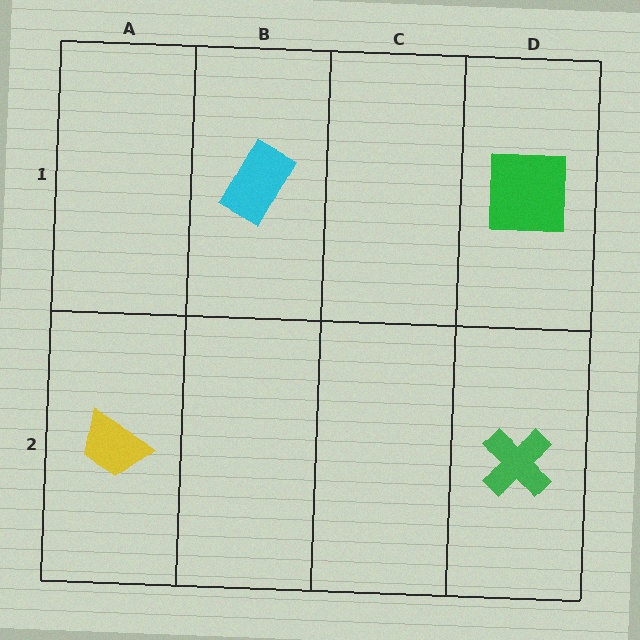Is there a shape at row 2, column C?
No, that cell is empty.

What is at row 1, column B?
A cyan rectangle.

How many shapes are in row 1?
2 shapes.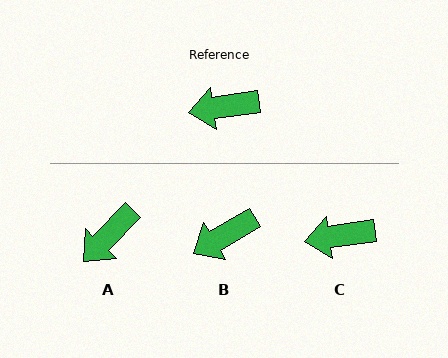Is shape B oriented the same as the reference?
No, it is off by about 22 degrees.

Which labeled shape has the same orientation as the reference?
C.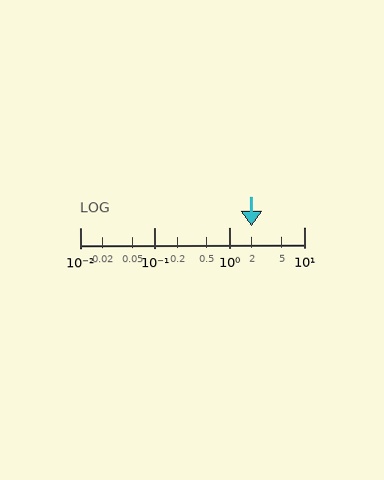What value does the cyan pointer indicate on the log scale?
The pointer indicates approximately 2.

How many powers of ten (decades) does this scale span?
The scale spans 3 decades, from 0.01 to 10.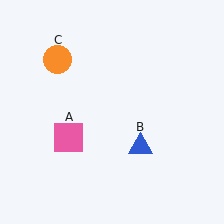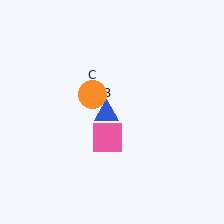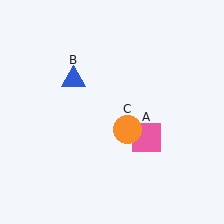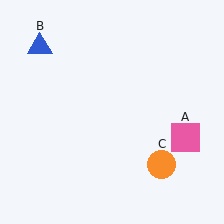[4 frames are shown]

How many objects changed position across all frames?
3 objects changed position: pink square (object A), blue triangle (object B), orange circle (object C).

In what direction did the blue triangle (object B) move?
The blue triangle (object B) moved up and to the left.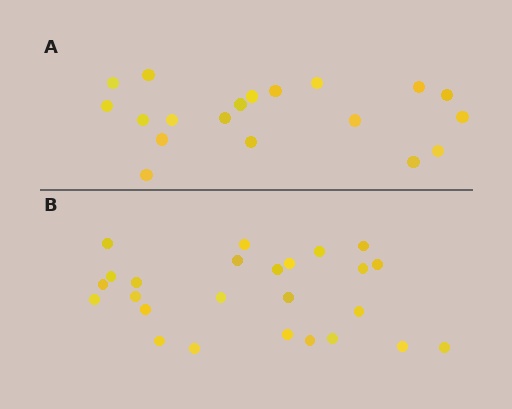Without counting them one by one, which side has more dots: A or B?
Region B (the bottom region) has more dots.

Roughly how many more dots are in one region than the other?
Region B has about 6 more dots than region A.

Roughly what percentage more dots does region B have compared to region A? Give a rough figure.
About 30% more.